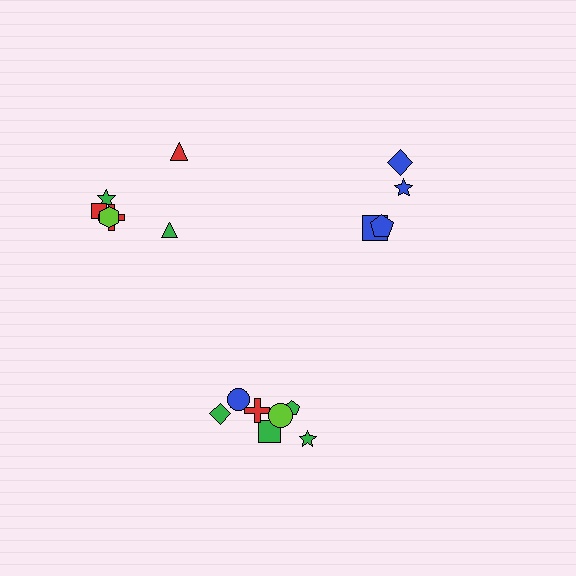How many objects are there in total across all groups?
There are 17 objects.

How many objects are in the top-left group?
There are 6 objects.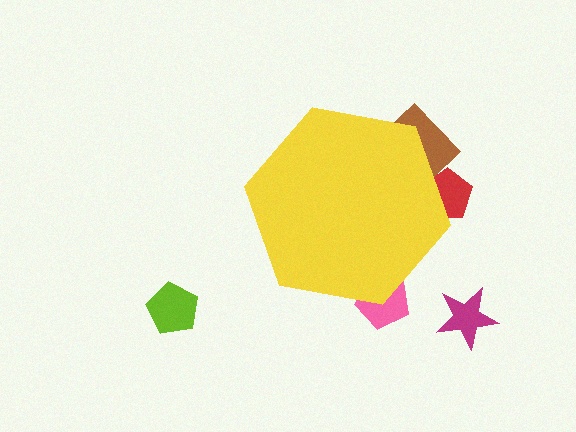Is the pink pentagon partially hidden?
Yes, the pink pentagon is partially hidden behind the yellow hexagon.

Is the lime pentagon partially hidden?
No, the lime pentagon is fully visible.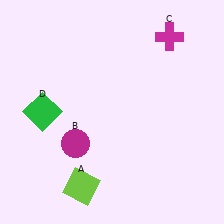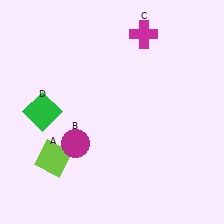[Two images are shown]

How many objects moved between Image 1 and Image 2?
2 objects moved between the two images.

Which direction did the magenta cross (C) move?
The magenta cross (C) moved left.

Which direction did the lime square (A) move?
The lime square (A) moved left.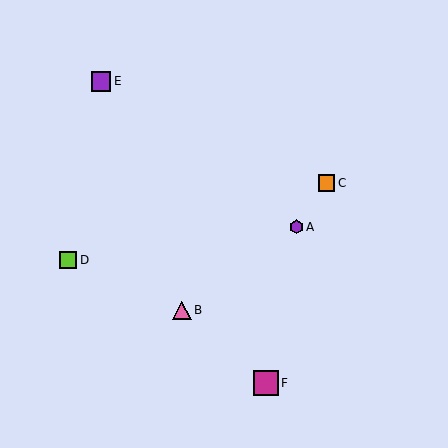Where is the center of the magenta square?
The center of the magenta square is at (266, 383).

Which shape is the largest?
The magenta square (labeled F) is the largest.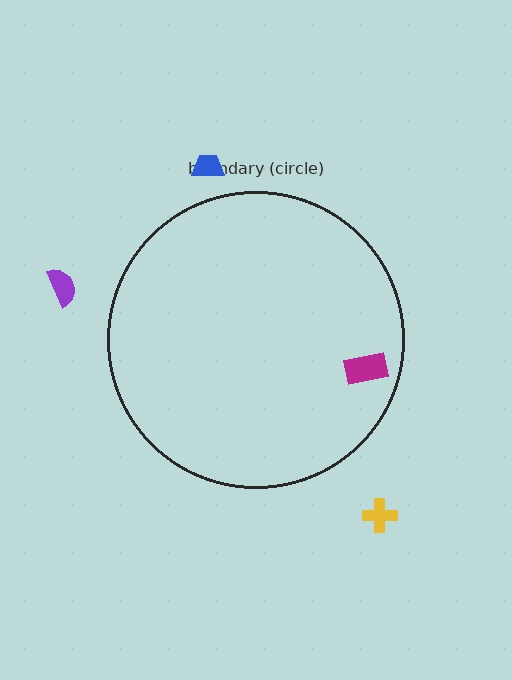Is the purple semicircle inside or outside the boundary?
Outside.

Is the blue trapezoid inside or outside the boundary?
Outside.